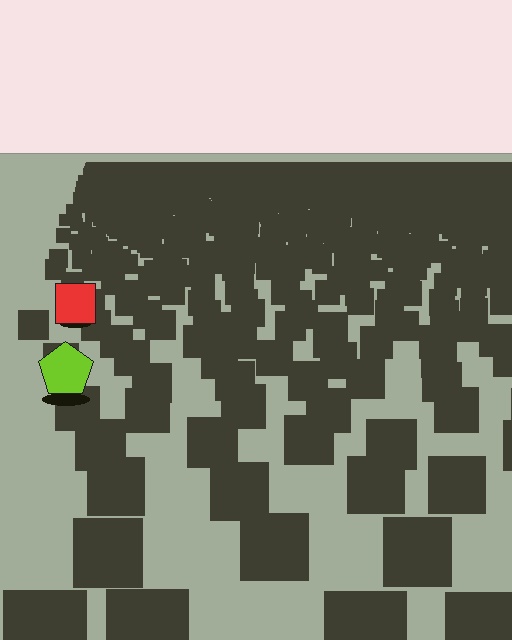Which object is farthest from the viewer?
The red square is farthest from the viewer. It appears smaller and the ground texture around it is denser.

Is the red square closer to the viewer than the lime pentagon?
No. The lime pentagon is closer — you can tell from the texture gradient: the ground texture is coarser near it.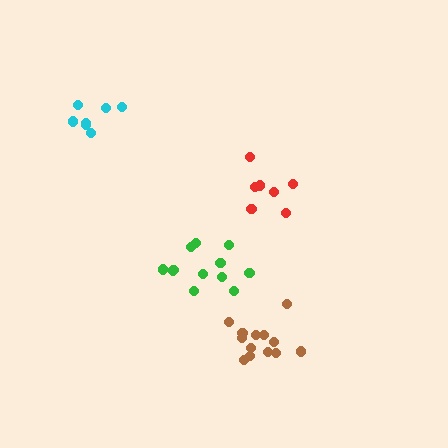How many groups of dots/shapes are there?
There are 4 groups.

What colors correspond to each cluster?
The clusters are colored: brown, cyan, red, green.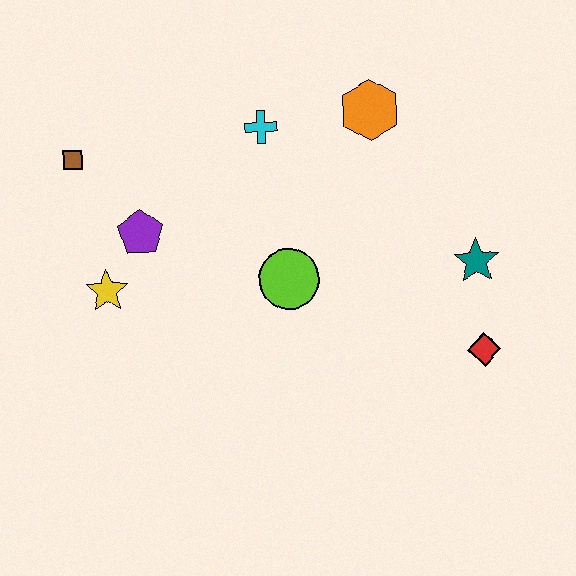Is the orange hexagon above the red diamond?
Yes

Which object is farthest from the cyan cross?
The red diamond is farthest from the cyan cross.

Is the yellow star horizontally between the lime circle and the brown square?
Yes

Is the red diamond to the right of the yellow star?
Yes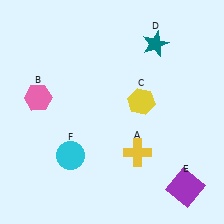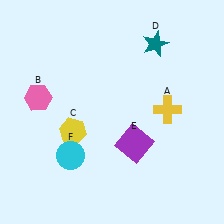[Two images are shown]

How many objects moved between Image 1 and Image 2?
3 objects moved between the two images.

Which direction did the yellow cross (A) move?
The yellow cross (A) moved up.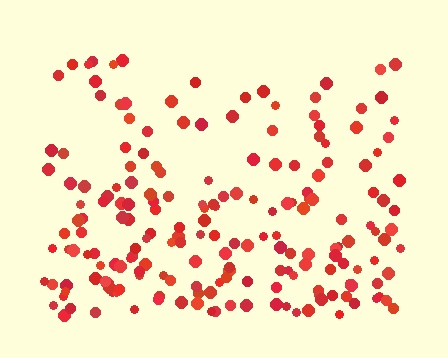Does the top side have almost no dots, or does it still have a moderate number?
Still a moderate number, just noticeably fewer than the bottom.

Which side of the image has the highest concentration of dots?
The bottom.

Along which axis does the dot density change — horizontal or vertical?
Vertical.